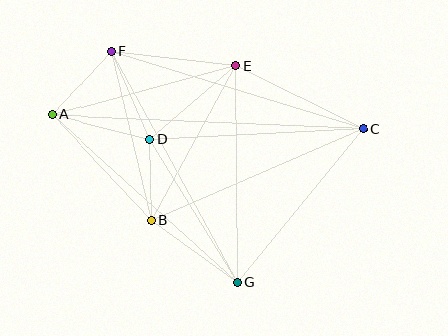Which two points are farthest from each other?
Points A and C are farthest from each other.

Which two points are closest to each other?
Points B and D are closest to each other.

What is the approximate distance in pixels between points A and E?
The distance between A and E is approximately 190 pixels.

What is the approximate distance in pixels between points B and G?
The distance between B and G is approximately 106 pixels.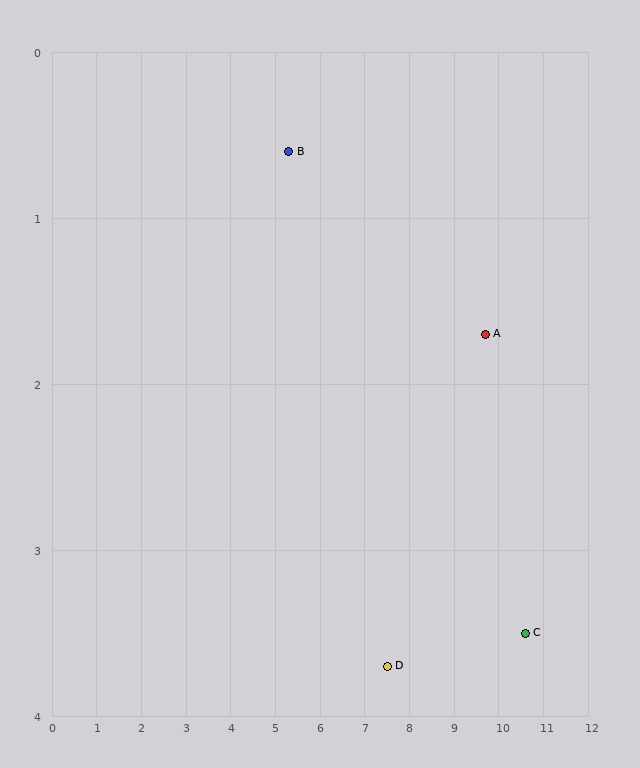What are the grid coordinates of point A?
Point A is at approximately (9.7, 1.7).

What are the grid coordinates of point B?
Point B is at approximately (5.3, 0.6).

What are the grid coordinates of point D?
Point D is at approximately (7.5, 3.7).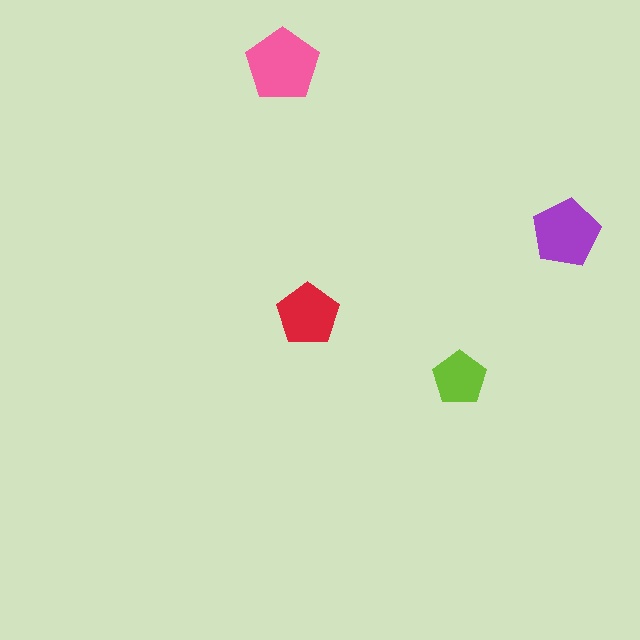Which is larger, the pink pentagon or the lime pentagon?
The pink one.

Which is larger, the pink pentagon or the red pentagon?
The pink one.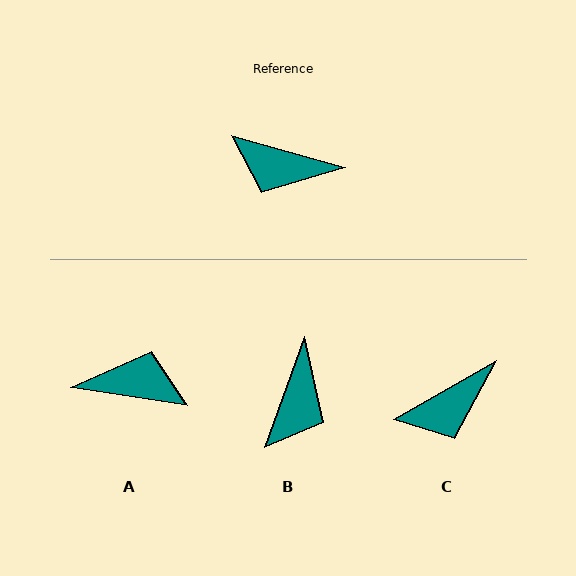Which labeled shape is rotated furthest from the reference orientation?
A, about 173 degrees away.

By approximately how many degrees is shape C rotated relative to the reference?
Approximately 45 degrees counter-clockwise.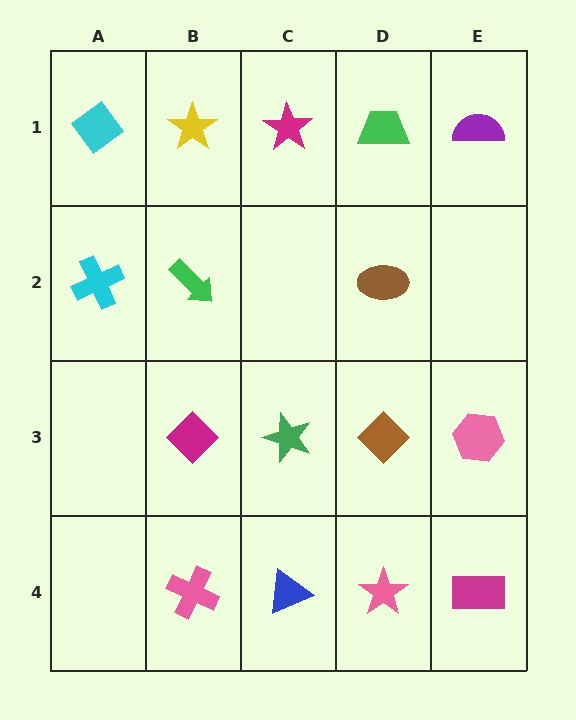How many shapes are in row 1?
5 shapes.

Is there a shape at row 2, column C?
No, that cell is empty.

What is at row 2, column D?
A brown ellipse.